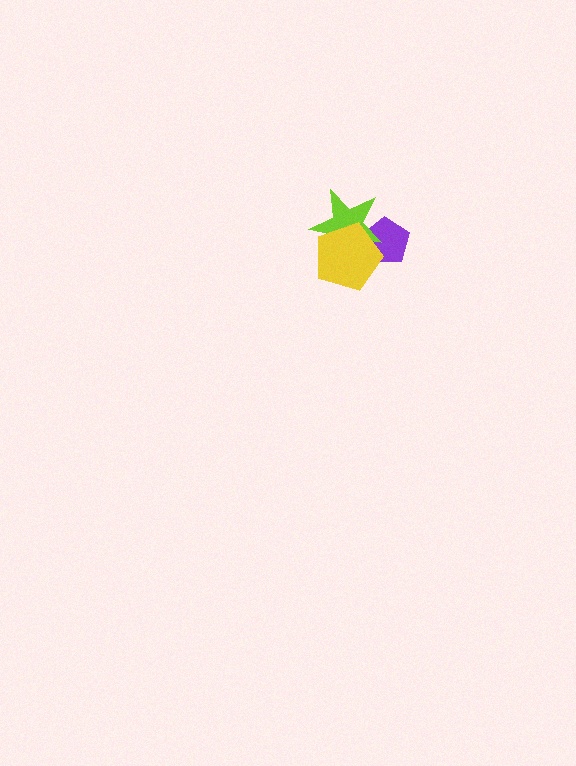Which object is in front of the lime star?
The yellow pentagon is in front of the lime star.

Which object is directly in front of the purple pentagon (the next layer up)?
The lime star is directly in front of the purple pentagon.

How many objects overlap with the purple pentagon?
2 objects overlap with the purple pentagon.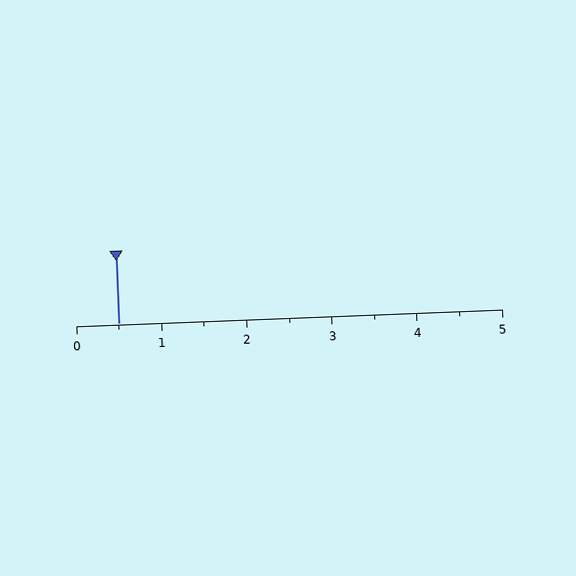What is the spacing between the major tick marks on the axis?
The major ticks are spaced 1 apart.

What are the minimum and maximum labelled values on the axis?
The axis runs from 0 to 5.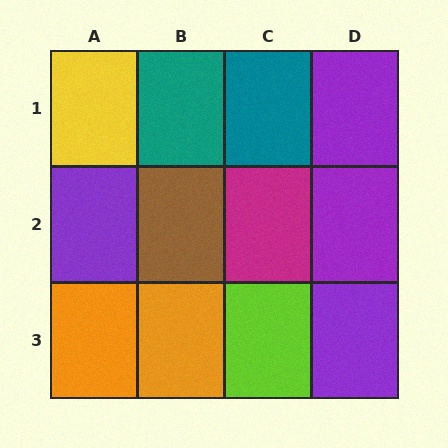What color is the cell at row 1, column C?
Teal.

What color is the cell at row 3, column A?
Orange.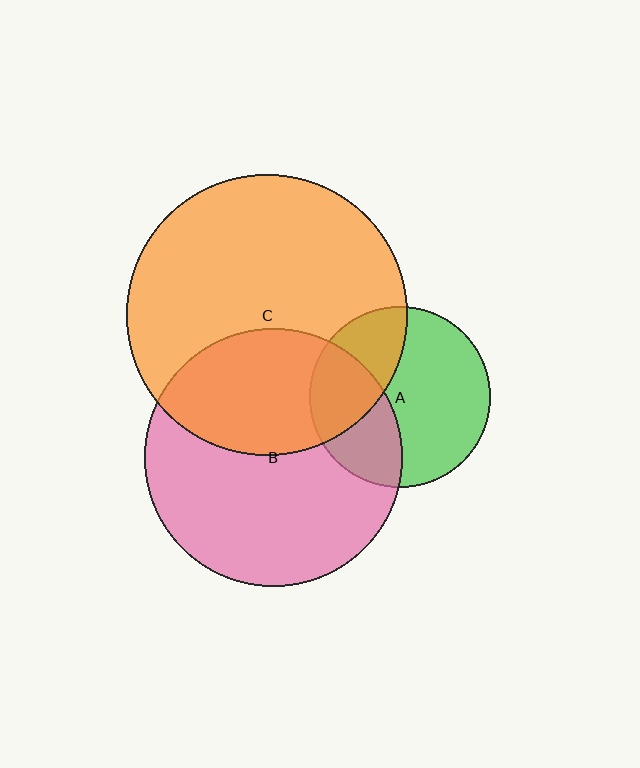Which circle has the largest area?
Circle C (orange).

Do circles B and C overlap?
Yes.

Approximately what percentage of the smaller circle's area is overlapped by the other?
Approximately 40%.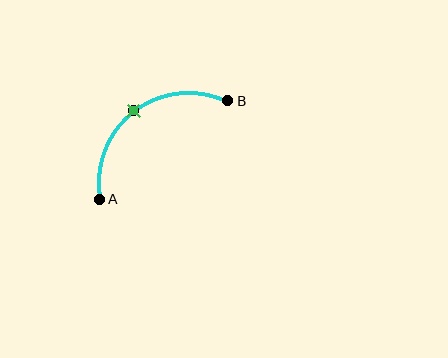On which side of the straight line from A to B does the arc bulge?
The arc bulges above and to the left of the straight line connecting A and B.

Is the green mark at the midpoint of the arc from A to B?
Yes. The green mark lies on the arc at equal arc-length from both A and B — it is the arc midpoint.